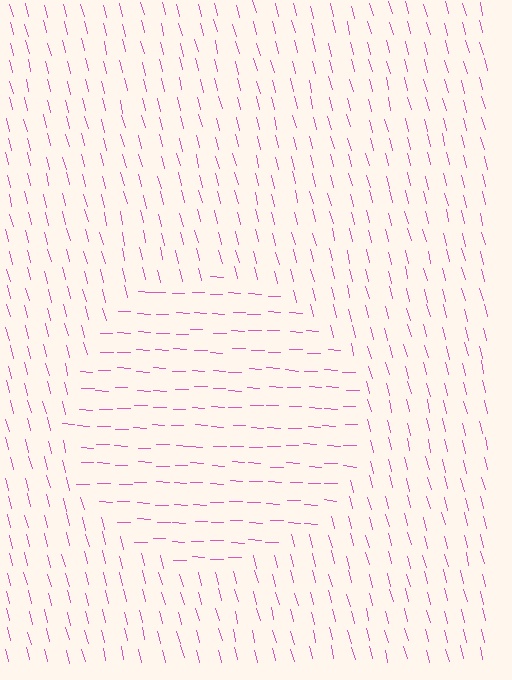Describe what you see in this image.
The image is filled with small pink line segments. A circle region in the image has lines oriented differently from the surrounding lines, creating a visible texture boundary.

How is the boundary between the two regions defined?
The boundary is defined purely by a change in line orientation (approximately 73 degrees difference). All lines are the same color and thickness.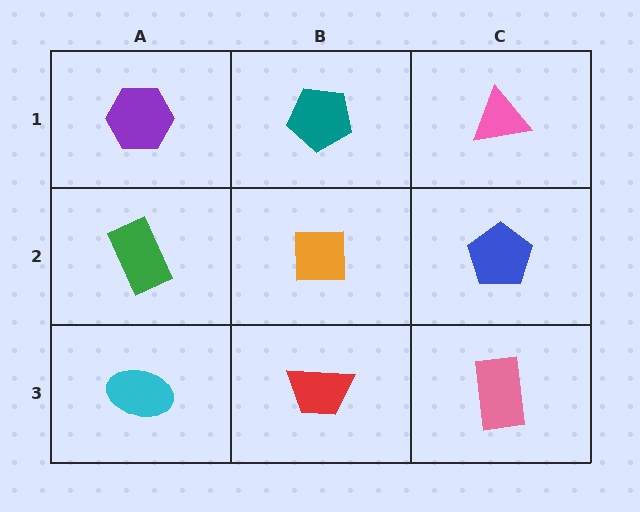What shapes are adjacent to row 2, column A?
A purple hexagon (row 1, column A), a cyan ellipse (row 3, column A), an orange square (row 2, column B).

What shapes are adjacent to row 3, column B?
An orange square (row 2, column B), a cyan ellipse (row 3, column A), a pink rectangle (row 3, column C).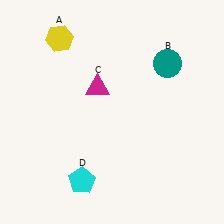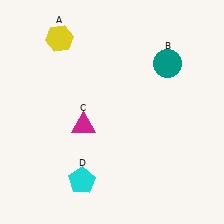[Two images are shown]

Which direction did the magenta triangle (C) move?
The magenta triangle (C) moved down.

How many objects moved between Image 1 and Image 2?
1 object moved between the two images.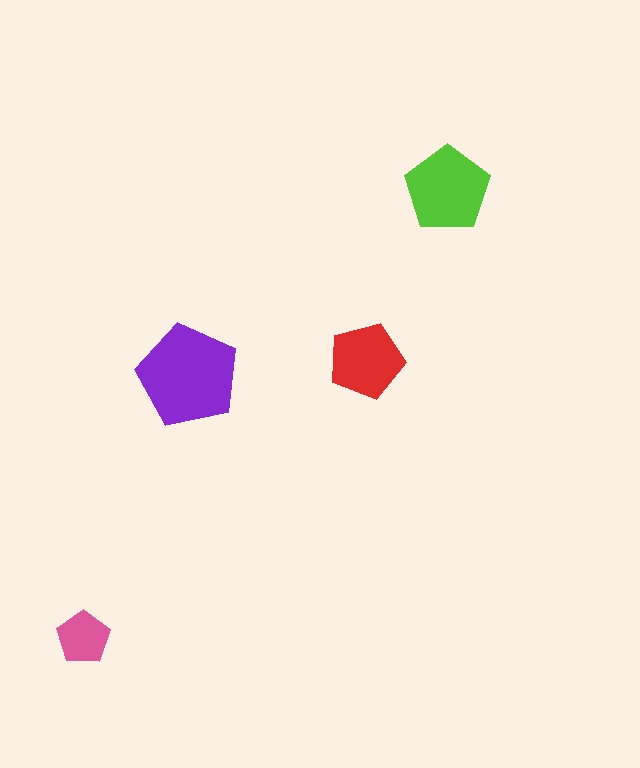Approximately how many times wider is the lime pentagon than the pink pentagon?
About 1.5 times wider.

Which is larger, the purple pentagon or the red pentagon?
The purple one.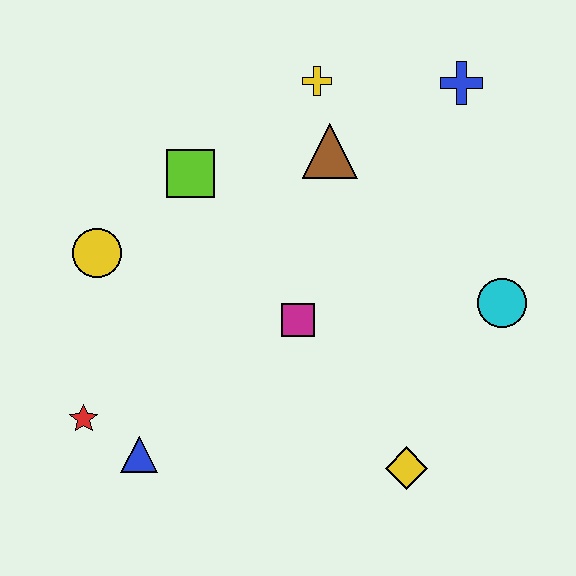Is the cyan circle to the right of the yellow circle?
Yes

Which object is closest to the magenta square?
The brown triangle is closest to the magenta square.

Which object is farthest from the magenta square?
The blue cross is farthest from the magenta square.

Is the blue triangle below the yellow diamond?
No